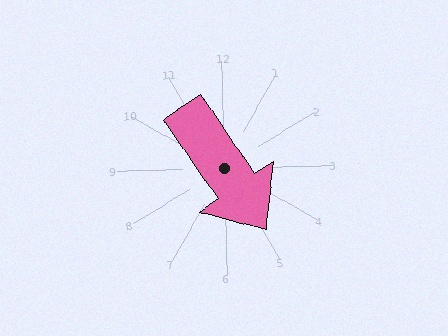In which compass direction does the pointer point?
Southeast.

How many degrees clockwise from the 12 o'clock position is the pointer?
Approximately 147 degrees.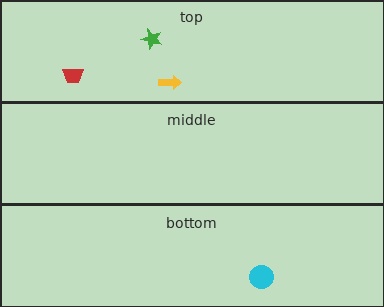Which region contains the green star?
The top region.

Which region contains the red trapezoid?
The top region.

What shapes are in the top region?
The yellow arrow, the red trapezoid, the green star.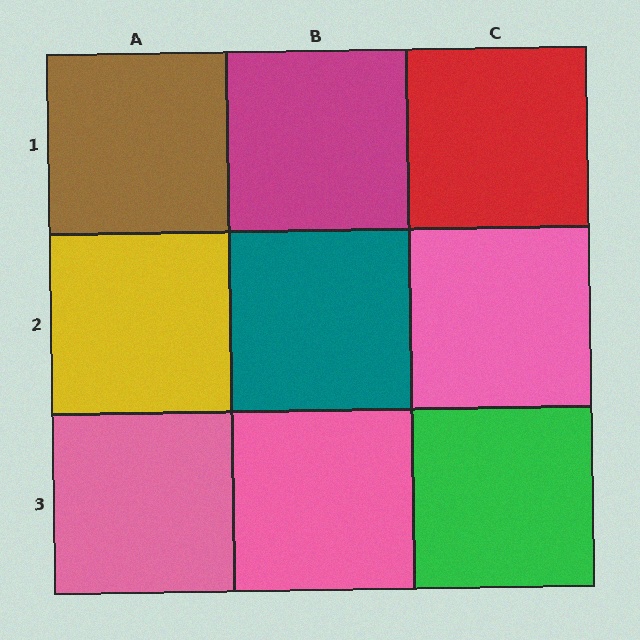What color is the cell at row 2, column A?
Yellow.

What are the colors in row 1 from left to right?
Brown, magenta, red.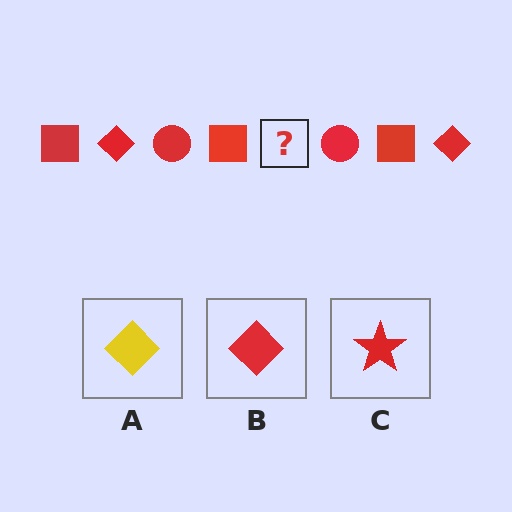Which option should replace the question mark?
Option B.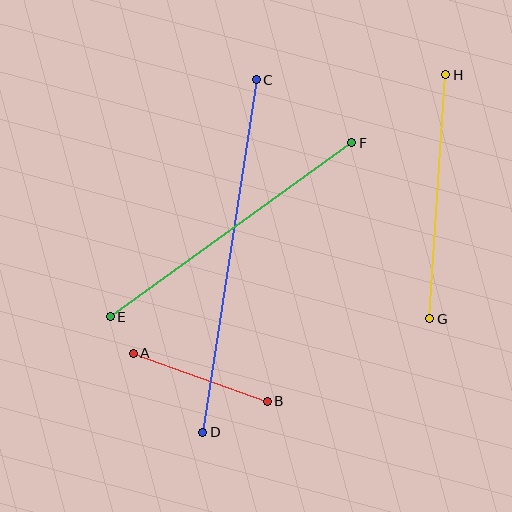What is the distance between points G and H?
The distance is approximately 245 pixels.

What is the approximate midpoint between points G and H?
The midpoint is at approximately (438, 197) pixels.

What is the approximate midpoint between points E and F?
The midpoint is at approximately (231, 230) pixels.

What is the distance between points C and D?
The distance is approximately 357 pixels.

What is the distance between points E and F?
The distance is approximately 298 pixels.